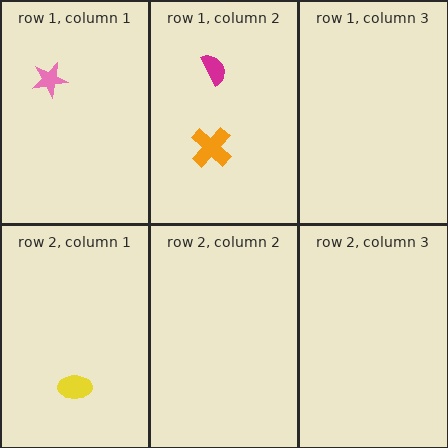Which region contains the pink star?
The row 1, column 1 region.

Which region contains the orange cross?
The row 1, column 2 region.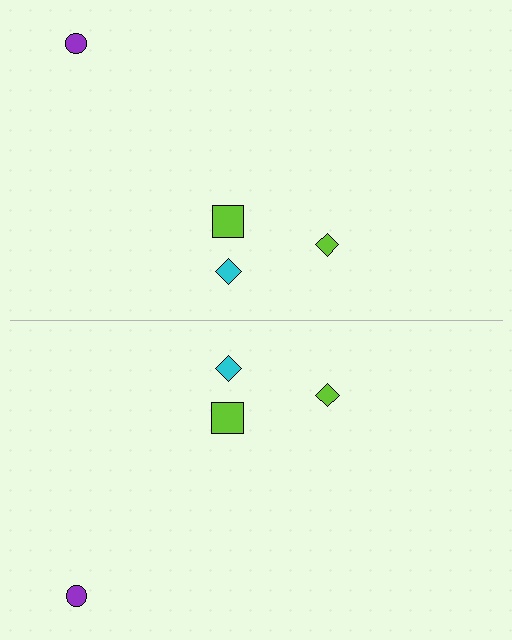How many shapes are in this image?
There are 8 shapes in this image.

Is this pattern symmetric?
Yes, this pattern has bilateral (reflection) symmetry.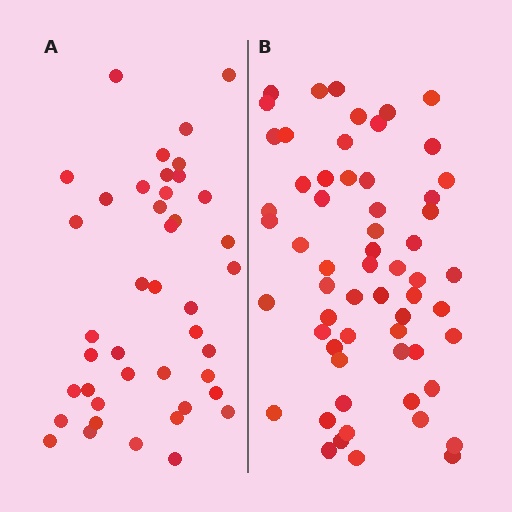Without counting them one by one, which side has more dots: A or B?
Region B (the right region) has more dots.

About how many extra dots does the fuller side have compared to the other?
Region B has approximately 20 more dots than region A.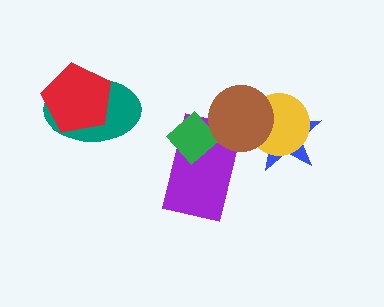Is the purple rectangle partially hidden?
Yes, it is partially covered by another shape.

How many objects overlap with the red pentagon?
1 object overlaps with the red pentagon.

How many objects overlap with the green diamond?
2 objects overlap with the green diamond.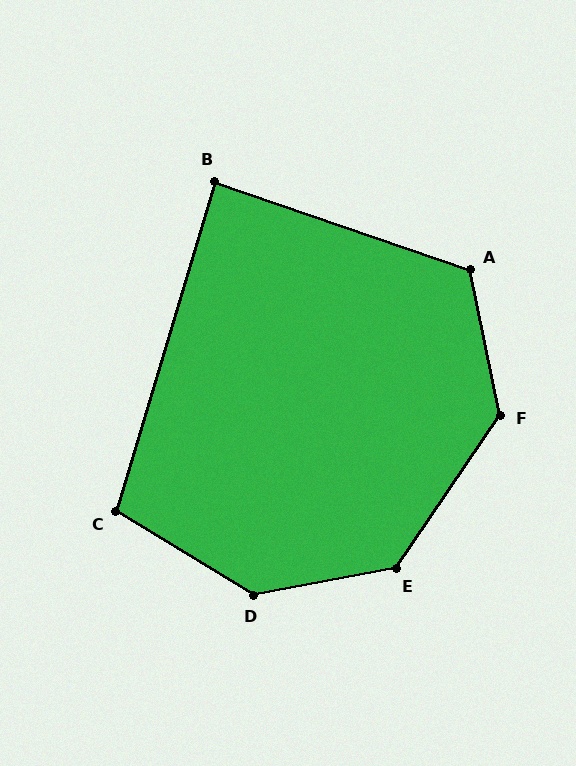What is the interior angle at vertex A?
Approximately 121 degrees (obtuse).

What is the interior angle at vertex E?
Approximately 135 degrees (obtuse).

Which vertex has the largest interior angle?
D, at approximately 138 degrees.